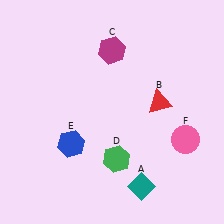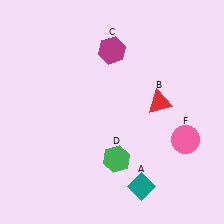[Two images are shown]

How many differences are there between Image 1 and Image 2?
There is 1 difference between the two images.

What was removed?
The blue hexagon (E) was removed in Image 2.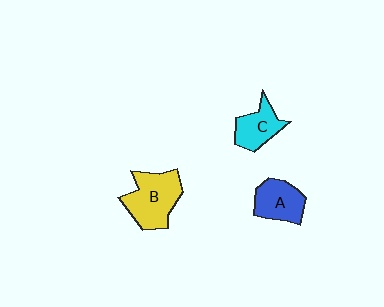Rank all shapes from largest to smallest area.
From largest to smallest: B (yellow), A (blue), C (cyan).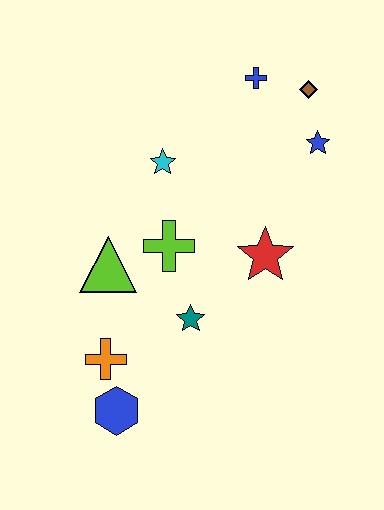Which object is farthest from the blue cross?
The blue hexagon is farthest from the blue cross.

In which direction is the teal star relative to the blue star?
The teal star is below the blue star.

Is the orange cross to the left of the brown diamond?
Yes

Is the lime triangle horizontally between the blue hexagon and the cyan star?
No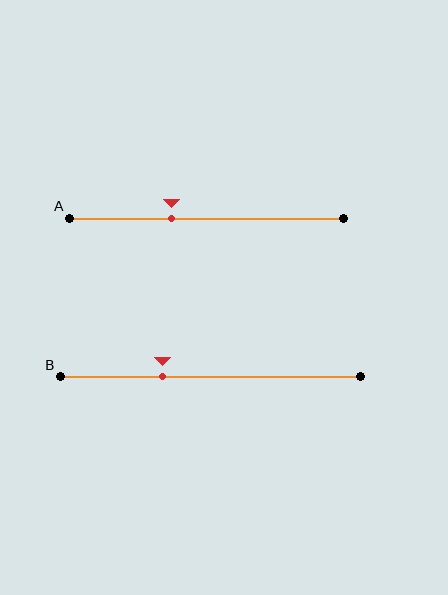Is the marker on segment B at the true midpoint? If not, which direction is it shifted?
No, the marker on segment B is shifted to the left by about 16% of the segment length.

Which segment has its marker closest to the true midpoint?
Segment A has its marker closest to the true midpoint.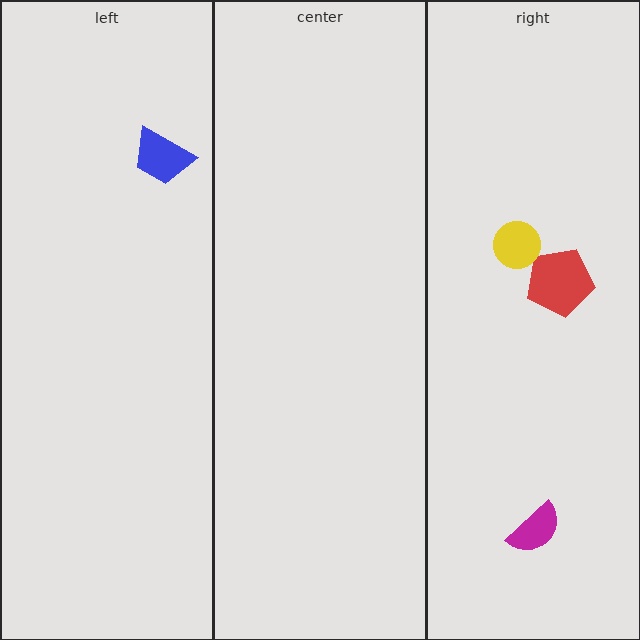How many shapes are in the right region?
3.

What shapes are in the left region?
The blue trapezoid.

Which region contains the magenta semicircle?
The right region.